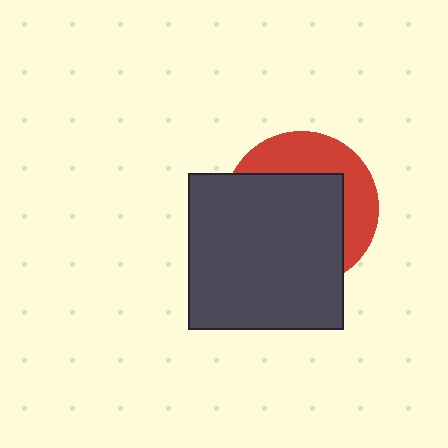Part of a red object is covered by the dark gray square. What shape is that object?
It is a circle.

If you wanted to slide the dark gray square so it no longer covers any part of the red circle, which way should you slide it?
Slide it toward the lower-left — that is the most direct way to separate the two shapes.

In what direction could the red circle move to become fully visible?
The red circle could move toward the upper-right. That would shift it out from behind the dark gray square entirely.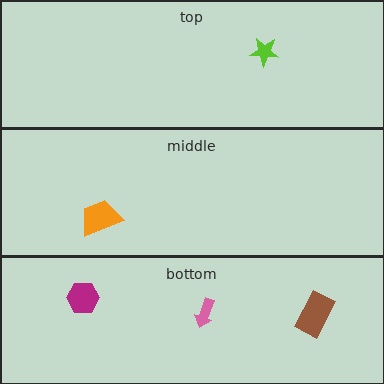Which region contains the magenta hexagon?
The bottom region.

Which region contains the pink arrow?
The bottom region.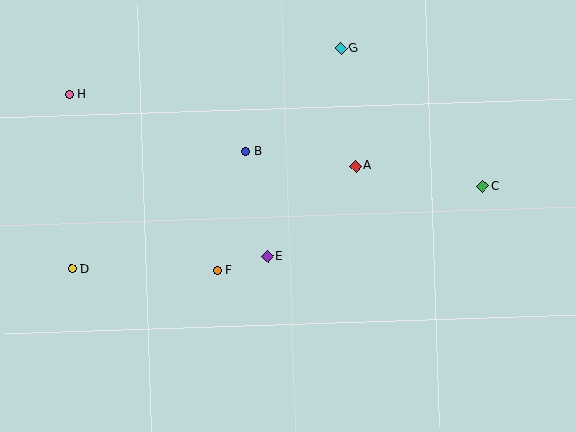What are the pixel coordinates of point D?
Point D is at (72, 269).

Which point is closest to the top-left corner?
Point H is closest to the top-left corner.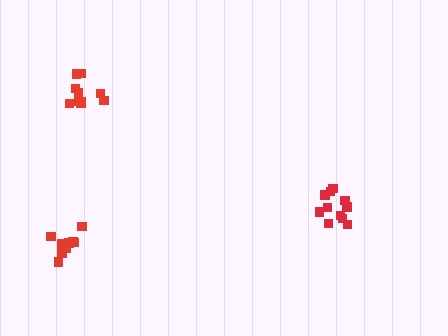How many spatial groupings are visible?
There are 3 spatial groupings.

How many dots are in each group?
Group 1: 11 dots, Group 2: 9 dots, Group 3: 10 dots (30 total).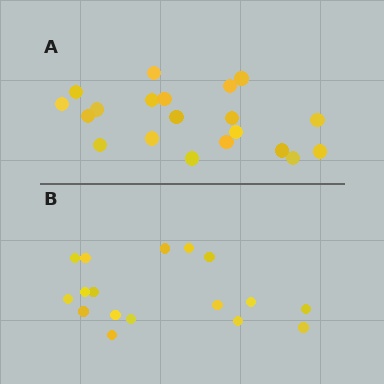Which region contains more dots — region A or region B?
Region A (the top region) has more dots.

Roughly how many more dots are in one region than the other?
Region A has just a few more — roughly 2 or 3 more dots than region B.